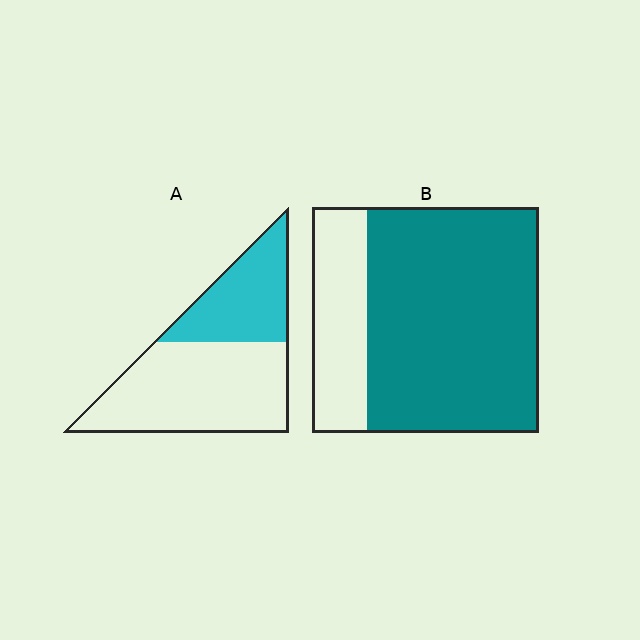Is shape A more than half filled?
No.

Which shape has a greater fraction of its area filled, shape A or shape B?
Shape B.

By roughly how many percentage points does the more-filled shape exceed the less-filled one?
By roughly 40 percentage points (B over A).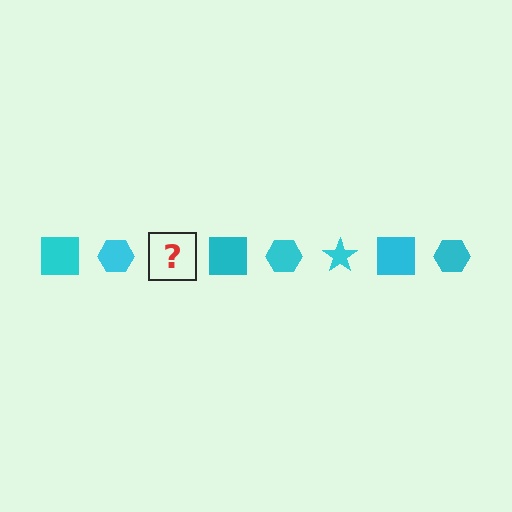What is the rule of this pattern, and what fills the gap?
The rule is that the pattern cycles through square, hexagon, star shapes in cyan. The gap should be filled with a cyan star.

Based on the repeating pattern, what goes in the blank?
The blank should be a cyan star.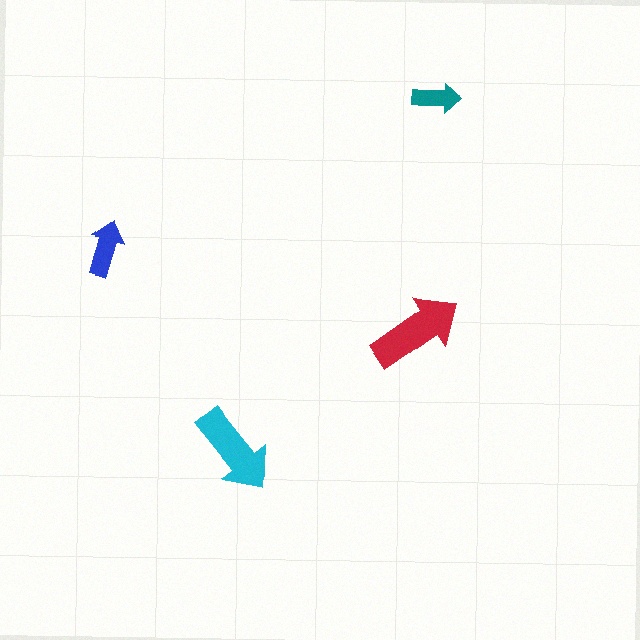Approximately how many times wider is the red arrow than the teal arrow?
About 2 times wider.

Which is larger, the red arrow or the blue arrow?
The red one.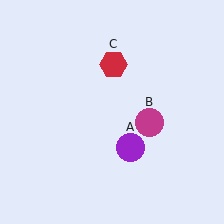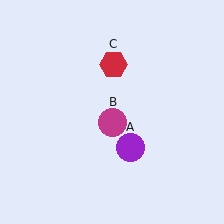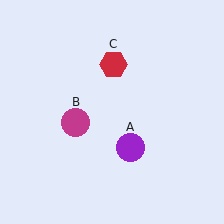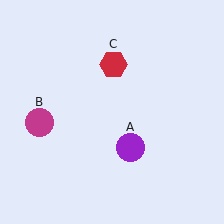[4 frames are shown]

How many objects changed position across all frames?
1 object changed position: magenta circle (object B).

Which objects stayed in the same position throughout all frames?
Purple circle (object A) and red hexagon (object C) remained stationary.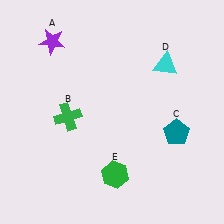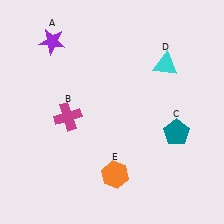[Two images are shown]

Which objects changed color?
B changed from green to magenta. E changed from green to orange.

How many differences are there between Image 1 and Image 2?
There are 2 differences between the two images.